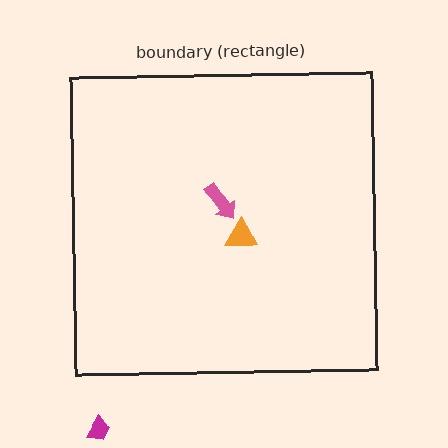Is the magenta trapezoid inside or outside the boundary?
Outside.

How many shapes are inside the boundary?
2 inside, 1 outside.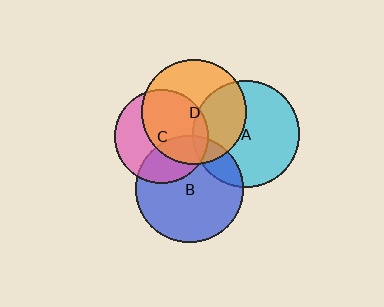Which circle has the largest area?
Circle B (blue).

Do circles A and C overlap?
Yes.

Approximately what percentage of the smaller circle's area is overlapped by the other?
Approximately 10%.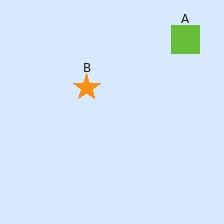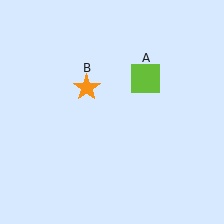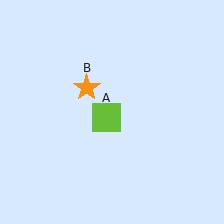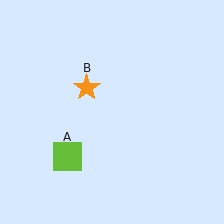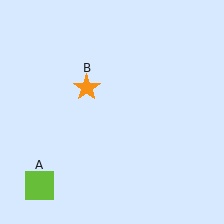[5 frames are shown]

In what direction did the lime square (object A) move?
The lime square (object A) moved down and to the left.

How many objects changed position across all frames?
1 object changed position: lime square (object A).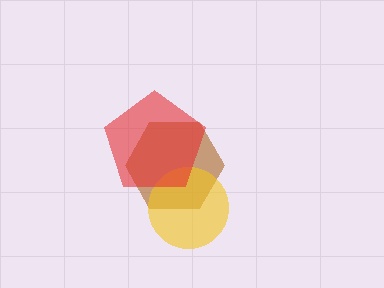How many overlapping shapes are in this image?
There are 3 overlapping shapes in the image.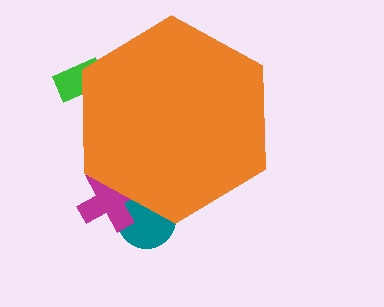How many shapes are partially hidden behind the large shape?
3 shapes are partially hidden.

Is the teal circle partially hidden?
Yes, the teal circle is partially hidden behind the orange hexagon.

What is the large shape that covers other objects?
An orange hexagon.